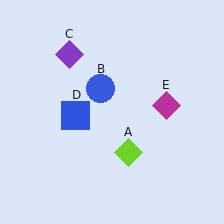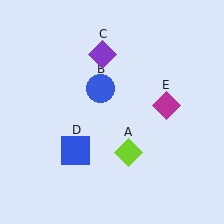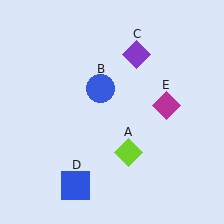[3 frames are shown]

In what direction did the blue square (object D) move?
The blue square (object D) moved down.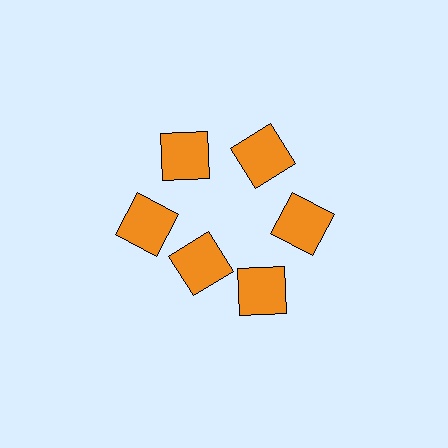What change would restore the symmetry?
The symmetry would be restored by moving it outward, back onto the ring so that all 6 squares sit at equal angles and equal distance from the center.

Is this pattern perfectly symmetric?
No. The 6 orange squares are arranged in a ring, but one element near the 7 o'clock position is pulled inward toward the center, breaking the 6-fold rotational symmetry.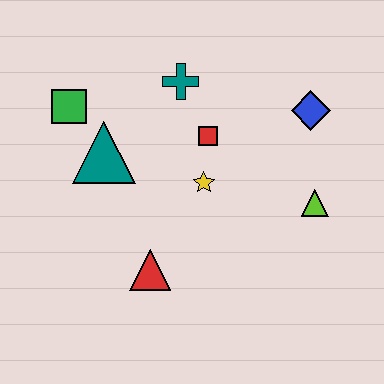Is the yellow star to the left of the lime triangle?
Yes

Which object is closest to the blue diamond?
The lime triangle is closest to the blue diamond.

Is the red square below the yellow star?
No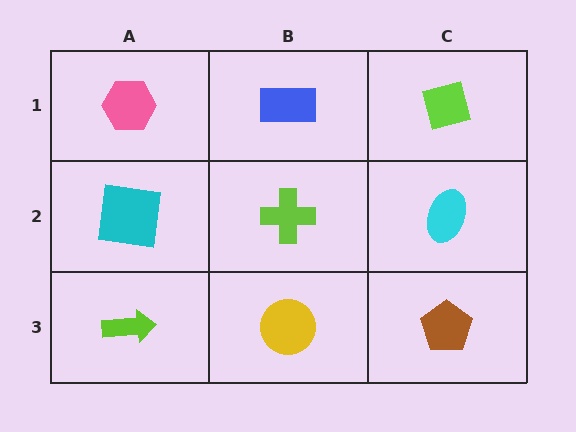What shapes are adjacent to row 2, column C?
A lime square (row 1, column C), a brown pentagon (row 3, column C), a lime cross (row 2, column B).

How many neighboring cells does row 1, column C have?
2.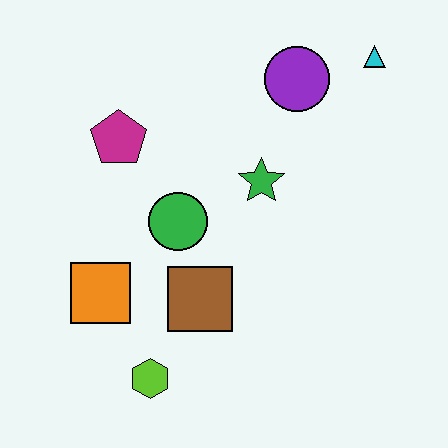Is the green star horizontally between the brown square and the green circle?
No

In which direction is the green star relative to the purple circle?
The green star is below the purple circle.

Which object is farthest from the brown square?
The cyan triangle is farthest from the brown square.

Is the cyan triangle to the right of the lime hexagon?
Yes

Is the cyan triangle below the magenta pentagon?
No